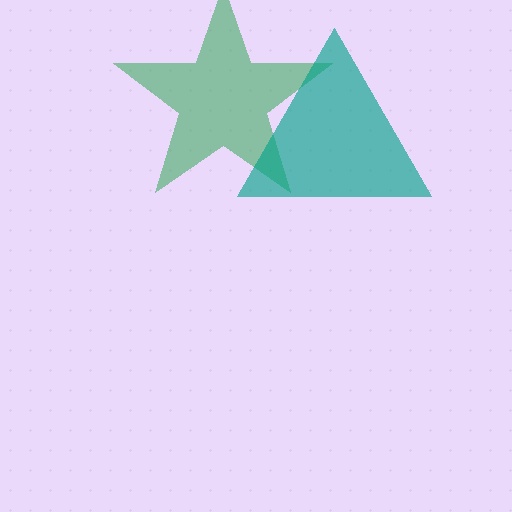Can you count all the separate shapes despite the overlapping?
Yes, there are 2 separate shapes.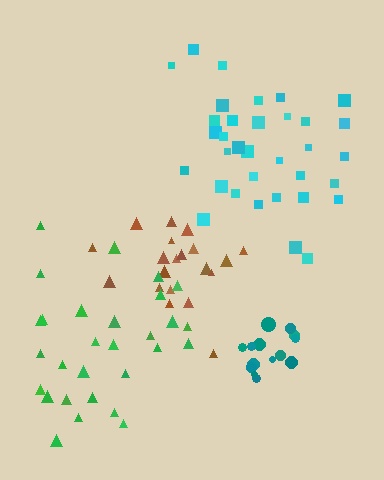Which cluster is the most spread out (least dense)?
Green.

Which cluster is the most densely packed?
Brown.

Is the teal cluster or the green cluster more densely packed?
Teal.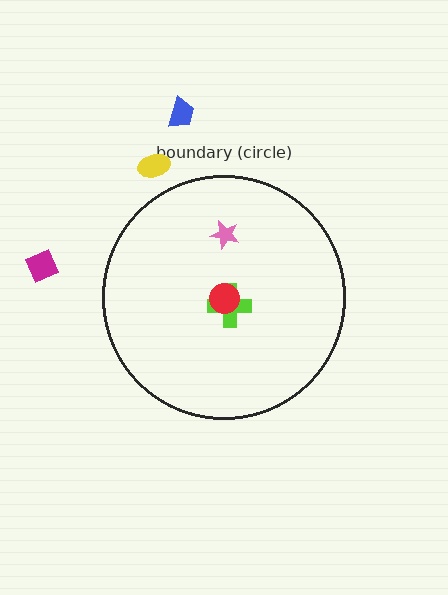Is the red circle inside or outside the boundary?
Inside.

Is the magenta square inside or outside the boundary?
Outside.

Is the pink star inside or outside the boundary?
Inside.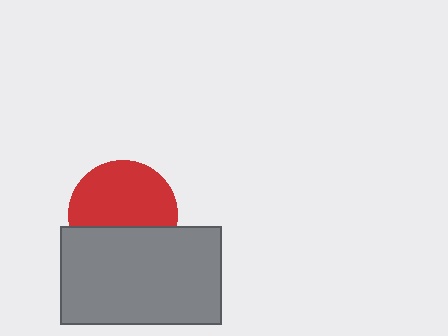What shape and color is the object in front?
The object in front is a gray rectangle.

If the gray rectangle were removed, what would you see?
You would see the complete red circle.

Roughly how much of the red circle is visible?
About half of it is visible (roughly 62%).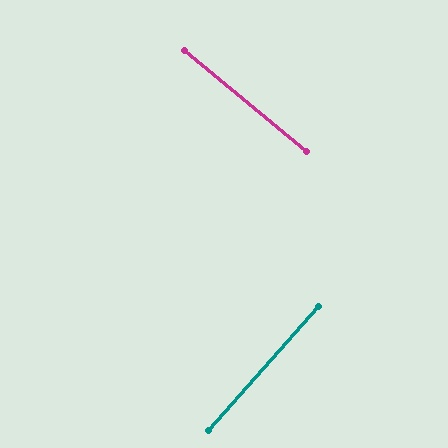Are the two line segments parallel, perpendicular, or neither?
Perpendicular — they meet at approximately 88°.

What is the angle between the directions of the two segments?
Approximately 88 degrees.